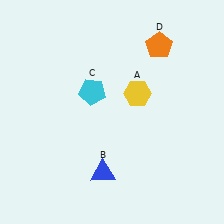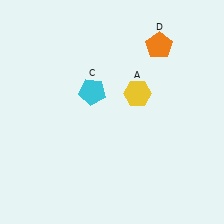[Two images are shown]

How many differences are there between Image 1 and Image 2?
There is 1 difference between the two images.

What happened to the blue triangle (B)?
The blue triangle (B) was removed in Image 2. It was in the bottom-left area of Image 1.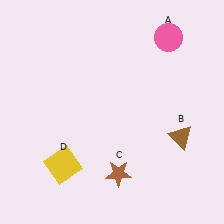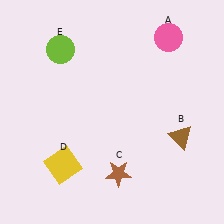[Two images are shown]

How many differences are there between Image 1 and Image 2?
There is 1 difference between the two images.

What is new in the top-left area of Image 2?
A lime circle (E) was added in the top-left area of Image 2.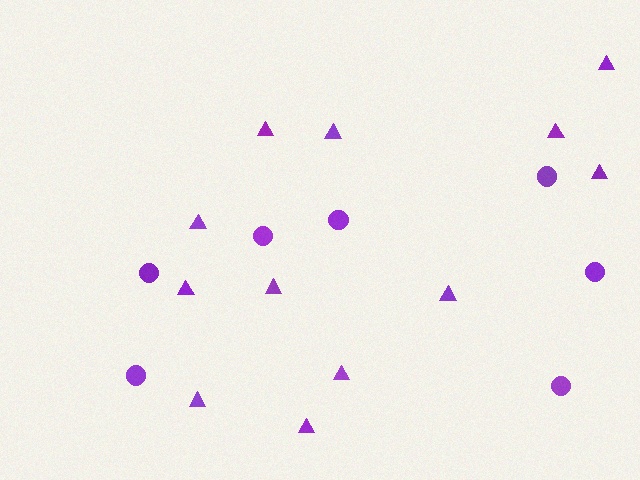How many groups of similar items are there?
There are 2 groups: one group of circles (7) and one group of triangles (12).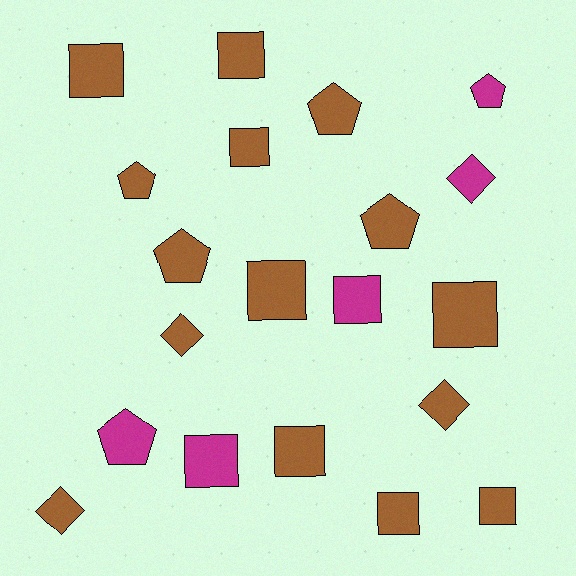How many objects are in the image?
There are 20 objects.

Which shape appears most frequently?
Square, with 10 objects.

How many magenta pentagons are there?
There are 2 magenta pentagons.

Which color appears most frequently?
Brown, with 15 objects.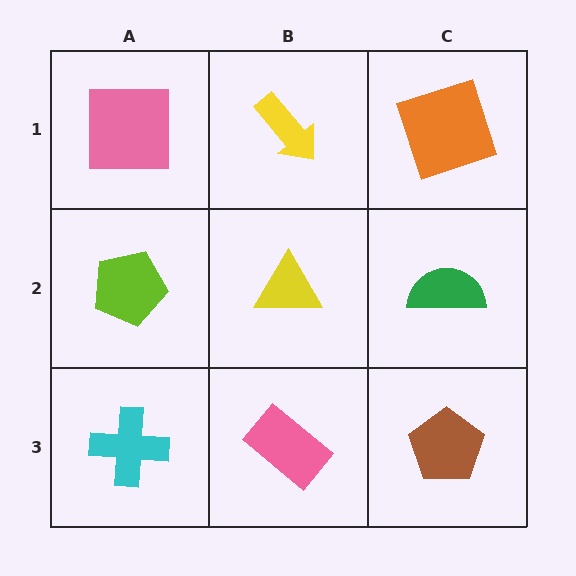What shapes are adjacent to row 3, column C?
A green semicircle (row 2, column C), a pink rectangle (row 3, column B).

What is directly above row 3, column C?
A green semicircle.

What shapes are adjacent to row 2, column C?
An orange square (row 1, column C), a brown pentagon (row 3, column C), a yellow triangle (row 2, column B).